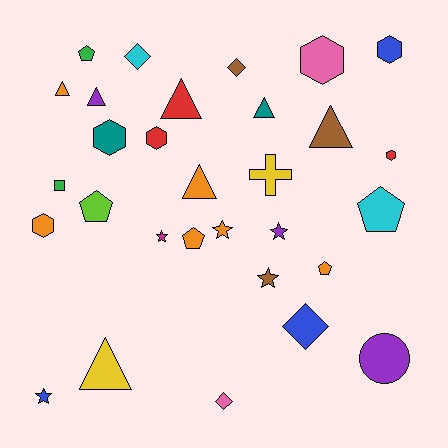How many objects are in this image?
There are 30 objects.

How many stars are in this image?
There are 5 stars.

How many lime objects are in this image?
There is 1 lime object.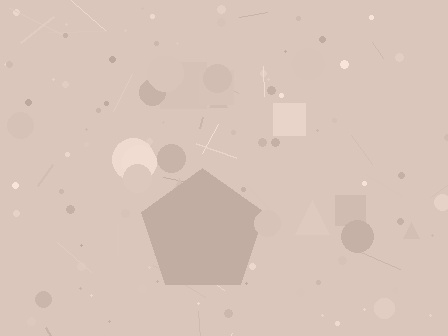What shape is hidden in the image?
A pentagon is hidden in the image.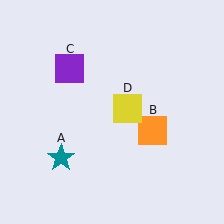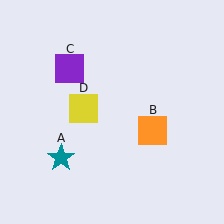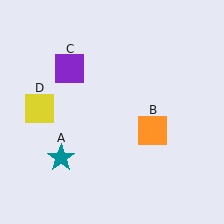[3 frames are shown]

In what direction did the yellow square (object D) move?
The yellow square (object D) moved left.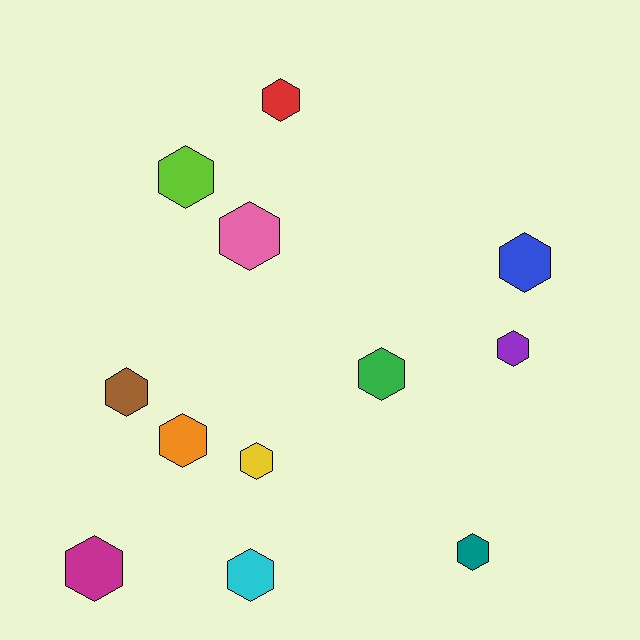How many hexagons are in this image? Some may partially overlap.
There are 12 hexagons.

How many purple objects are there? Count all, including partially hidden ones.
There is 1 purple object.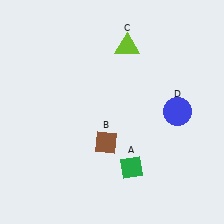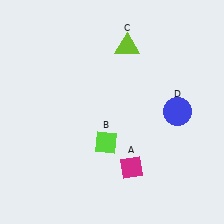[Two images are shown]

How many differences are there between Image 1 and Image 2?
There are 2 differences between the two images.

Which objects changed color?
A changed from green to magenta. B changed from brown to lime.